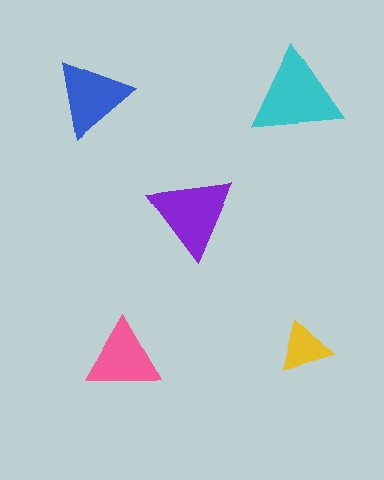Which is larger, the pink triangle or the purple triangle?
The purple one.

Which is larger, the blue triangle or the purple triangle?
The purple one.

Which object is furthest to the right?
The yellow triangle is rightmost.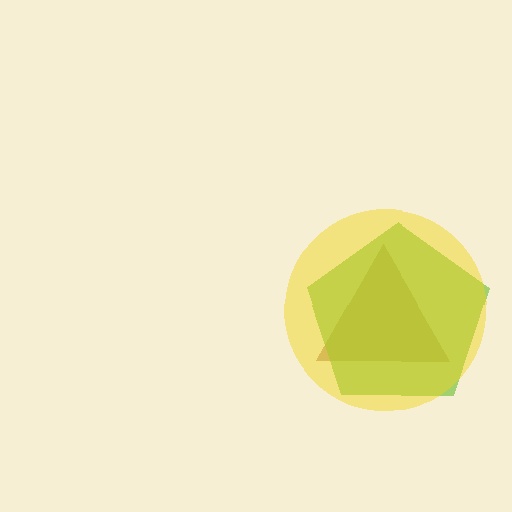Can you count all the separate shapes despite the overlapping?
Yes, there are 3 separate shapes.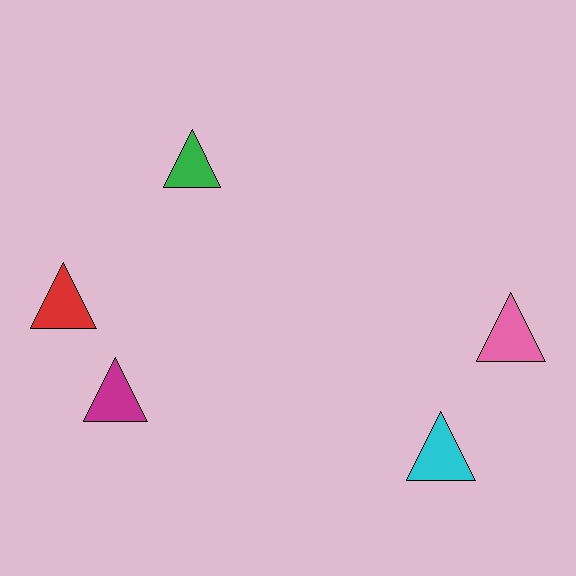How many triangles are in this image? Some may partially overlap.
There are 5 triangles.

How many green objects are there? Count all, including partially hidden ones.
There is 1 green object.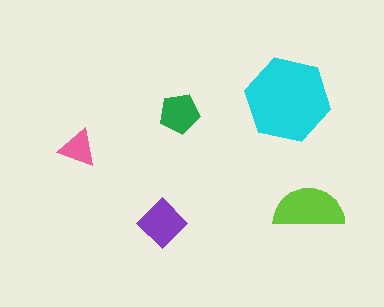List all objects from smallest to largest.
The pink triangle, the green pentagon, the purple diamond, the lime semicircle, the cyan hexagon.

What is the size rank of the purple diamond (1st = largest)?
3rd.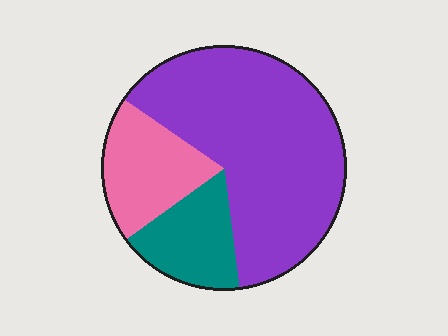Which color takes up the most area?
Purple, at roughly 65%.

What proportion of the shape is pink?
Pink covers around 20% of the shape.